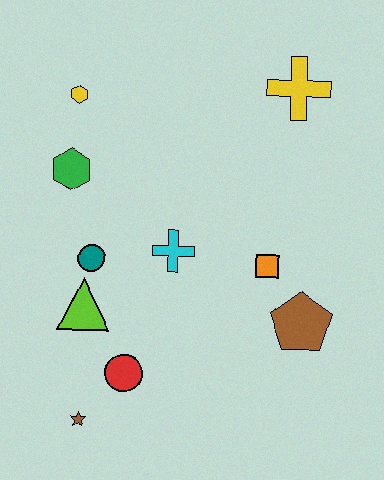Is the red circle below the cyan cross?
Yes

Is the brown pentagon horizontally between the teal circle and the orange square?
No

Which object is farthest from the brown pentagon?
The yellow hexagon is farthest from the brown pentagon.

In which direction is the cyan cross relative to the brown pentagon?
The cyan cross is to the left of the brown pentagon.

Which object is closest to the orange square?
The brown pentagon is closest to the orange square.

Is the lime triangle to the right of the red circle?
No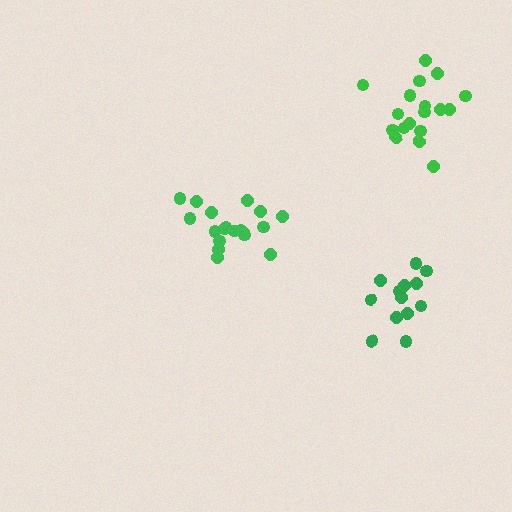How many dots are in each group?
Group 1: 19 dots, Group 2: 13 dots, Group 3: 18 dots (50 total).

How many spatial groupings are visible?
There are 3 spatial groupings.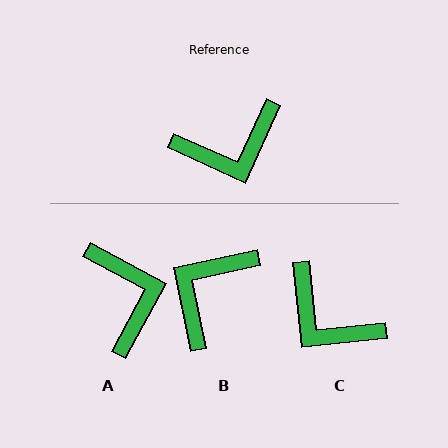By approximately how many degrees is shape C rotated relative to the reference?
Approximately 60 degrees clockwise.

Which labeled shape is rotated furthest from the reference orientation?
B, about 144 degrees away.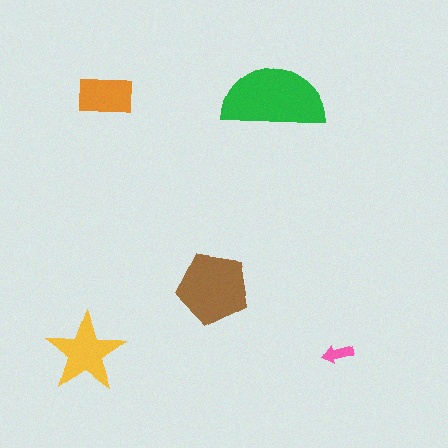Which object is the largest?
The green semicircle.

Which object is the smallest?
The pink arrow.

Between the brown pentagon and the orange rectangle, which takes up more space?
The brown pentagon.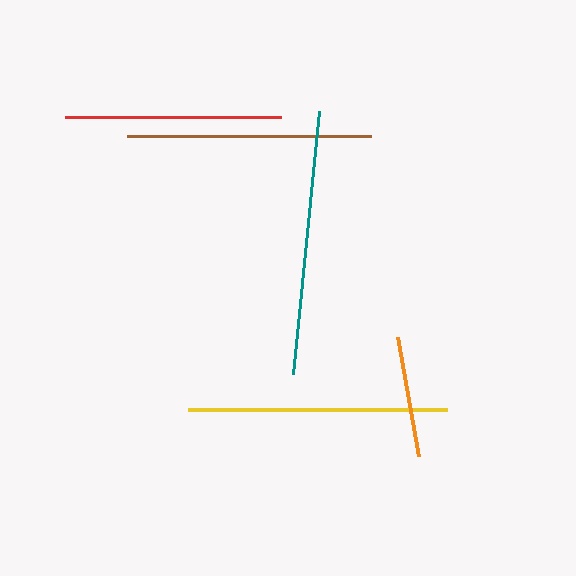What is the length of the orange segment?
The orange segment is approximately 121 pixels long.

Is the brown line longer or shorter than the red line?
The brown line is longer than the red line.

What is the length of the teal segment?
The teal segment is approximately 264 pixels long.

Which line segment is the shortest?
The orange line is the shortest at approximately 121 pixels.